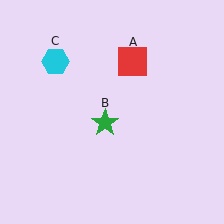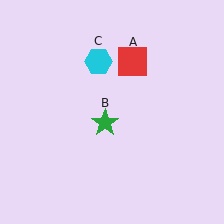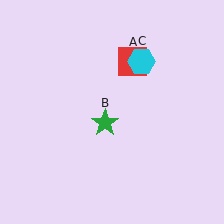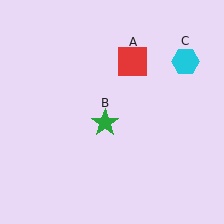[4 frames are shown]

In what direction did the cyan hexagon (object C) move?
The cyan hexagon (object C) moved right.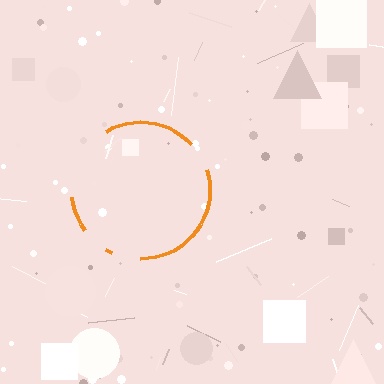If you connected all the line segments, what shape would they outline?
They would outline a circle.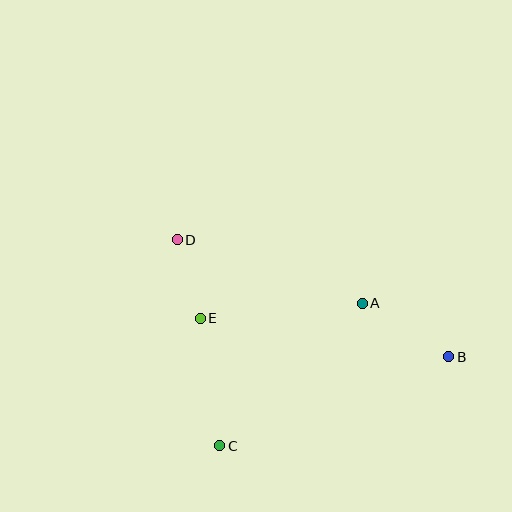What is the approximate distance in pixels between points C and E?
The distance between C and E is approximately 129 pixels.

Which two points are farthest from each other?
Points B and D are farthest from each other.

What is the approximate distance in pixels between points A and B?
The distance between A and B is approximately 101 pixels.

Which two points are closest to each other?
Points D and E are closest to each other.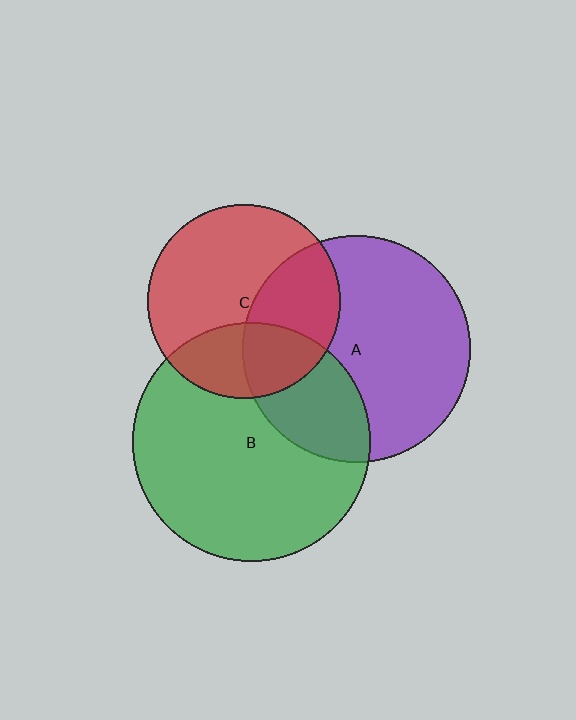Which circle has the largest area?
Circle B (green).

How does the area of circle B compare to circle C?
Approximately 1.5 times.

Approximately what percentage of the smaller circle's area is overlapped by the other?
Approximately 30%.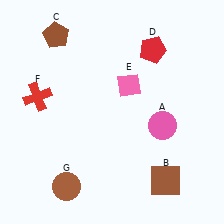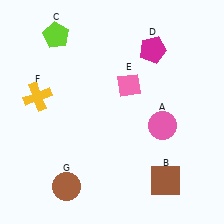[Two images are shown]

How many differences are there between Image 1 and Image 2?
There are 3 differences between the two images.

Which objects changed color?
C changed from brown to lime. D changed from red to magenta. F changed from red to yellow.